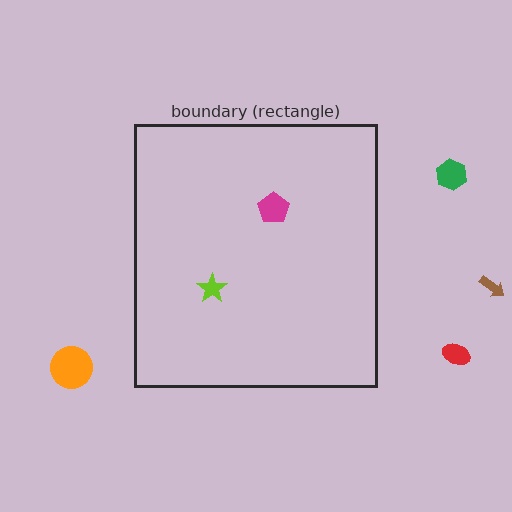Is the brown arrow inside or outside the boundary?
Outside.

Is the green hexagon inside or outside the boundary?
Outside.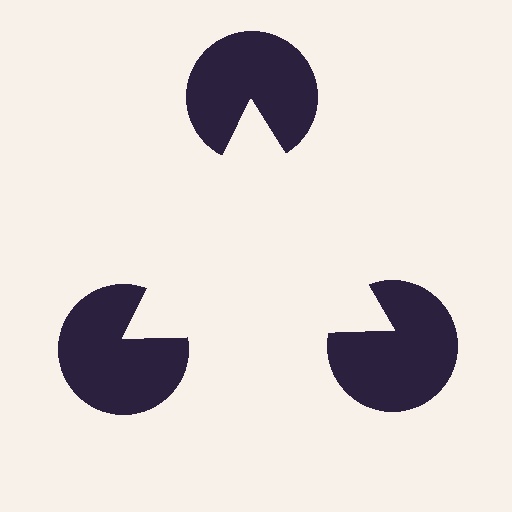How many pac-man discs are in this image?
There are 3 — one at each vertex of the illusory triangle.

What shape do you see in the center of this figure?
An illusory triangle — its edges are inferred from the aligned wedge cuts in the pac-man discs, not physically drawn.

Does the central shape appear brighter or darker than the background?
It typically appears slightly brighter than the background, even though no actual brightness change is drawn.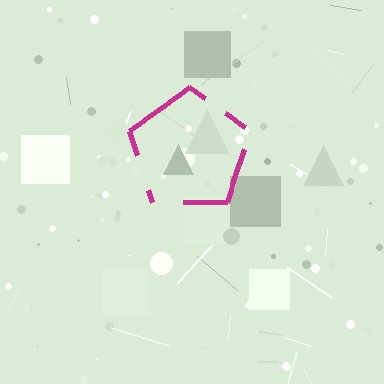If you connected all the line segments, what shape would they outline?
They would outline a pentagon.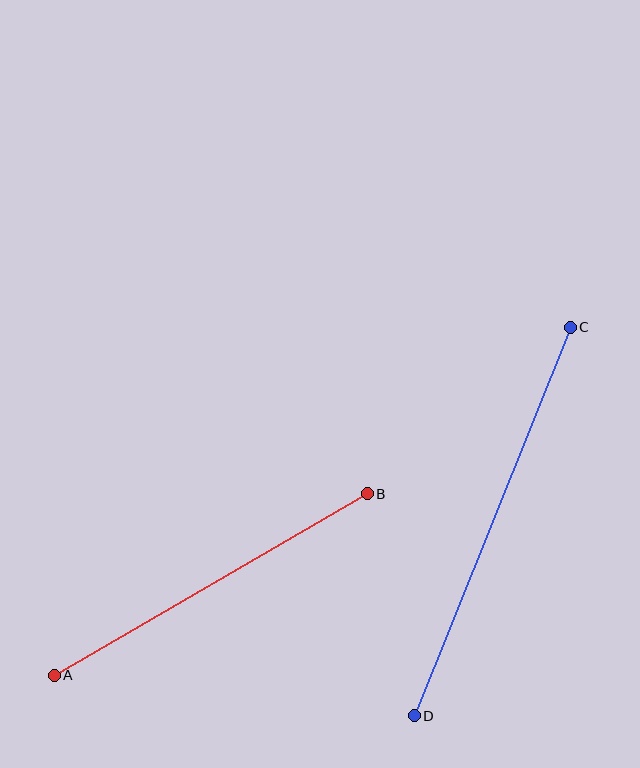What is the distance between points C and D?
The distance is approximately 419 pixels.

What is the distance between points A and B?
The distance is approximately 362 pixels.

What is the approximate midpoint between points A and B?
The midpoint is at approximately (211, 584) pixels.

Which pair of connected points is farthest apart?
Points C and D are farthest apart.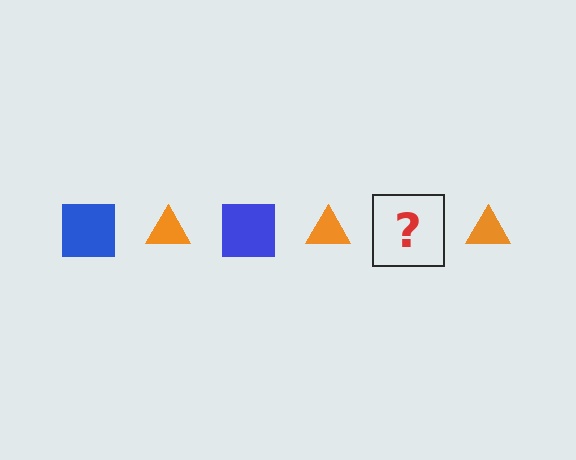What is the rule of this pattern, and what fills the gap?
The rule is that the pattern alternates between blue square and orange triangle. The gap should be filled with a blue square.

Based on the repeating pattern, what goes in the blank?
The blank should be a blue square.